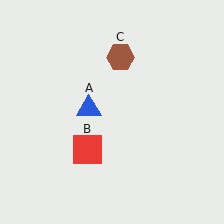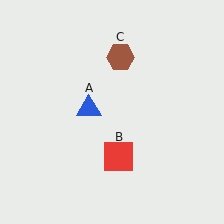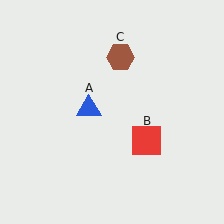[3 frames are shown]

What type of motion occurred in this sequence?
The red square (object B) rotated counterclockwise around the center of the scene.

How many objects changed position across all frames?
1 object changed position: red square (object B).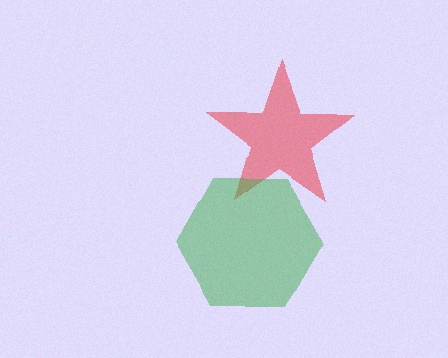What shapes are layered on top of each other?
The layered shapes are: a red star, a green hexagon.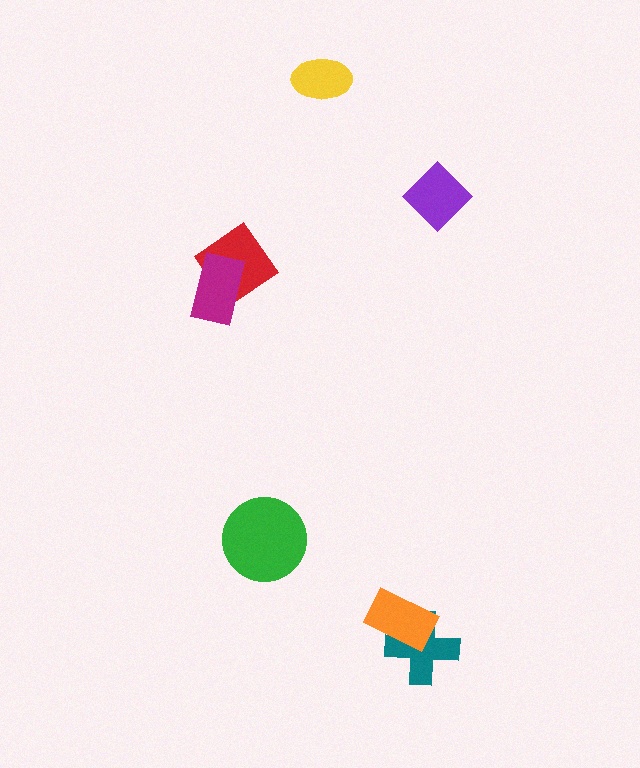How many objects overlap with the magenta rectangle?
1 object overlaps with the magenta rectangle.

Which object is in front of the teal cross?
The orange rectangle is in front of the teal cross.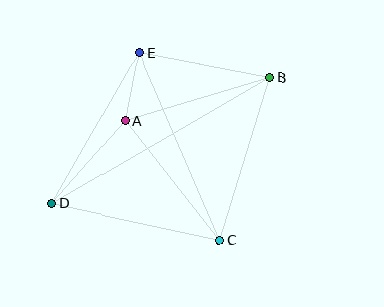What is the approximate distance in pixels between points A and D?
The distance between A and D is approximately 111 pixels.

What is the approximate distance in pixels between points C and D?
The distance between C and D is approximately 172 pixels.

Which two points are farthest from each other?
Points B and D are farthest from each other.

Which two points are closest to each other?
Points A and E are closest to each other.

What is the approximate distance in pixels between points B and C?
The distance between B and C is approximately 171 pixels.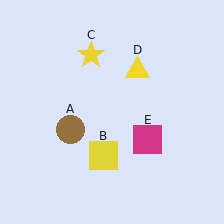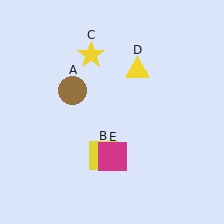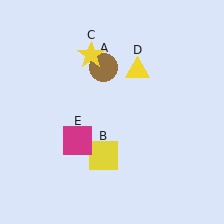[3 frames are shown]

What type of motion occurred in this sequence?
The brown circle (object A), magenta square (object E) rotated clockwise around the center of the scene.